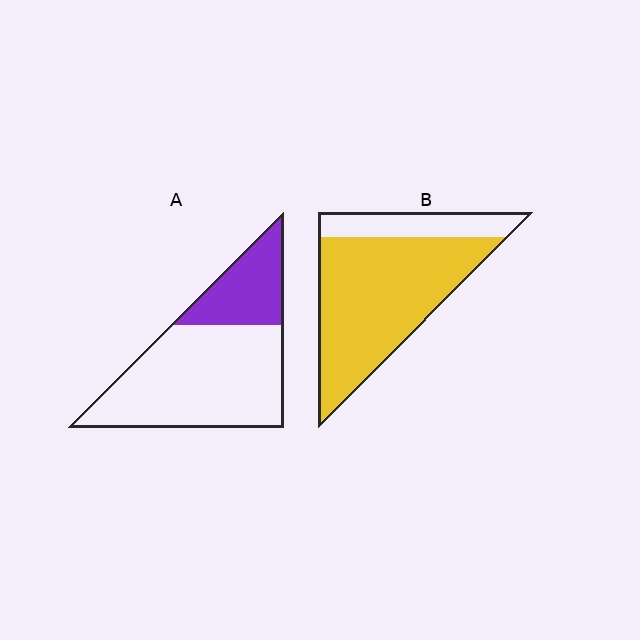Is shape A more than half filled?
No.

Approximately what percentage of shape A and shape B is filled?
A is approximately 25% and B is approximately 80%.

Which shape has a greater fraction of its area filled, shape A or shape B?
Shape B.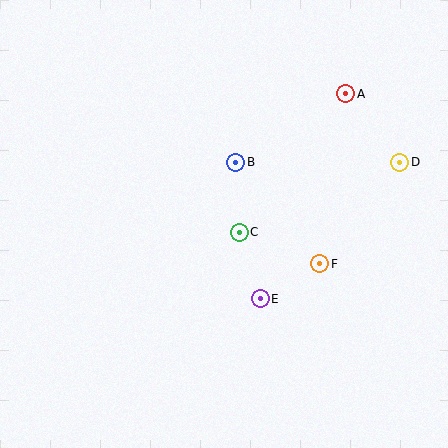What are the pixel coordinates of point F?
Point F is at (320, 264).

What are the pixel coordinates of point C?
Point C is at (239, 232).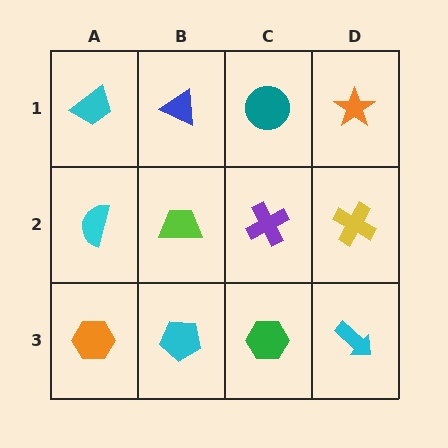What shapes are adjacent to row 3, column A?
A cyan semicircle (row 2, column A), a cyan pentagon (row 3, column B).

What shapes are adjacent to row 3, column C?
A purple cross (row 2, column C), a cyan pentagon (row 3, column B), a cyan arrow (row 3, column D).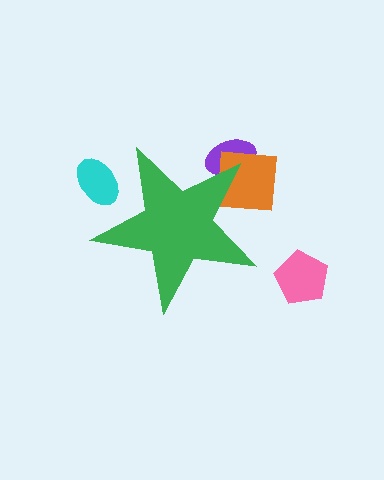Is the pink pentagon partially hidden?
No, the pink pentagon is fully visible.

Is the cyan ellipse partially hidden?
Yes, the cyan ellipse is partially hidden behind the green star.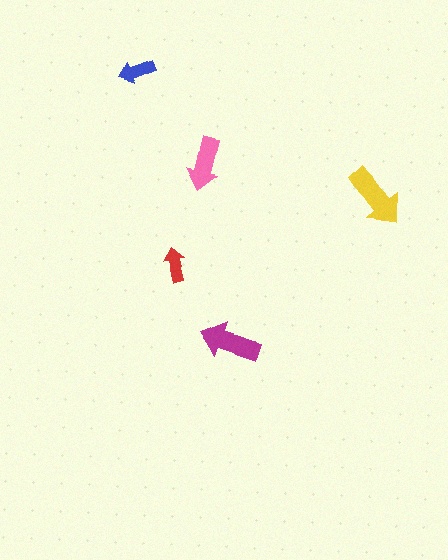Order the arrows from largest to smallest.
the yellow one, the magenta one, the pink one, the blue one, the red one.